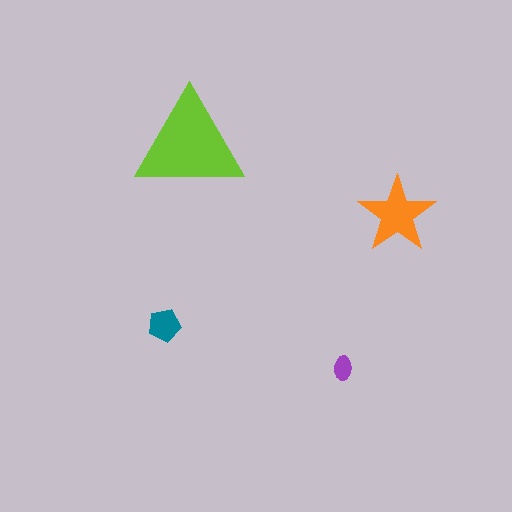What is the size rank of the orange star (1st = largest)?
2nd.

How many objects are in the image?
There are 4 objects in the image.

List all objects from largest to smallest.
The lime triangle, the orange star, the teal pentagon, the purple ellipse.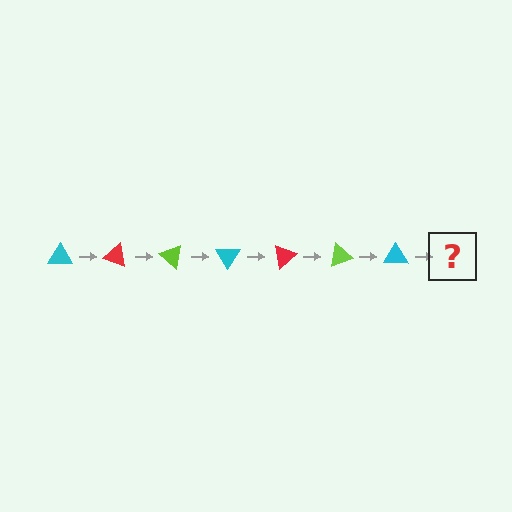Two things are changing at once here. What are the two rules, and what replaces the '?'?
The two rules are that it rotates 20 degrees each step and the color cycles through cyan, red, and lime. The '?' should be a red triangle, rotated 140 degrees from the start.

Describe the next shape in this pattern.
It should be a red triangle, rotated 140 degrees from the start.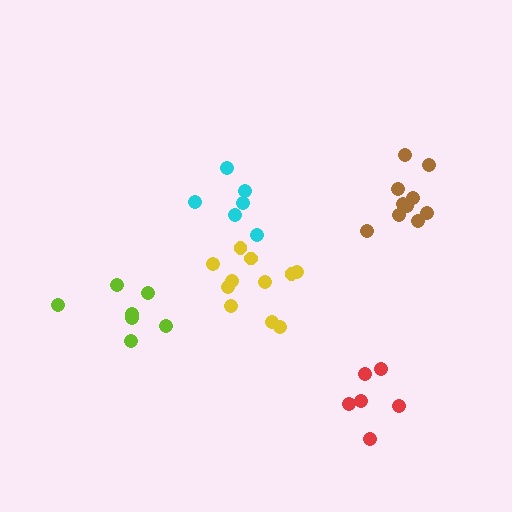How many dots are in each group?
Group 1: 6 dots, Group 2: 7 dots, Group 3: 11 dots, Group 4: 6 dots, Group 5: 10 dots (40 total).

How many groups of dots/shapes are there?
There are 5 groups.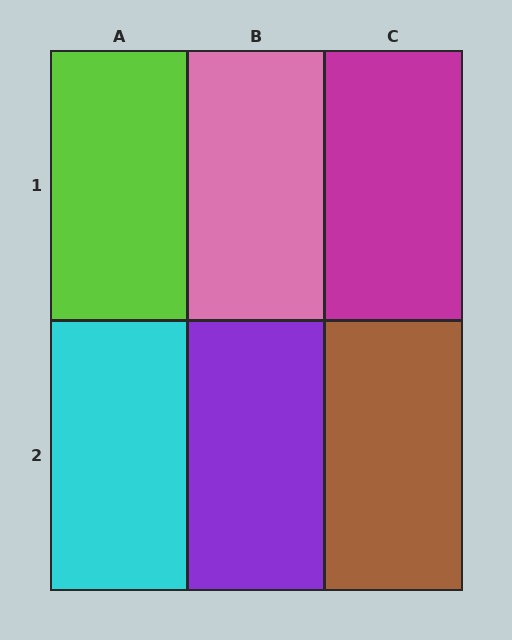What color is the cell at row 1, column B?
Pink.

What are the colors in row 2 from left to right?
Cyan, purple, brown.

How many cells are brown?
1 cell is brown.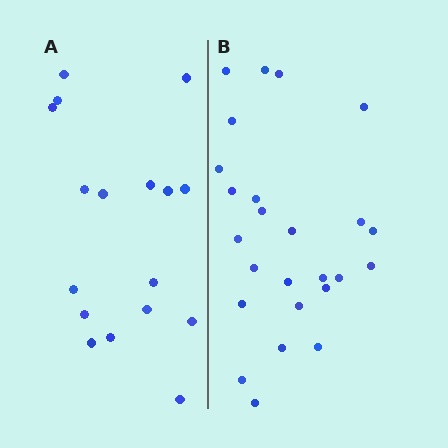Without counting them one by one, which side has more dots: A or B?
Region B (the right region) has more dots.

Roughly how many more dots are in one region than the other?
Region B has roughly 8 or so more dots than region A.